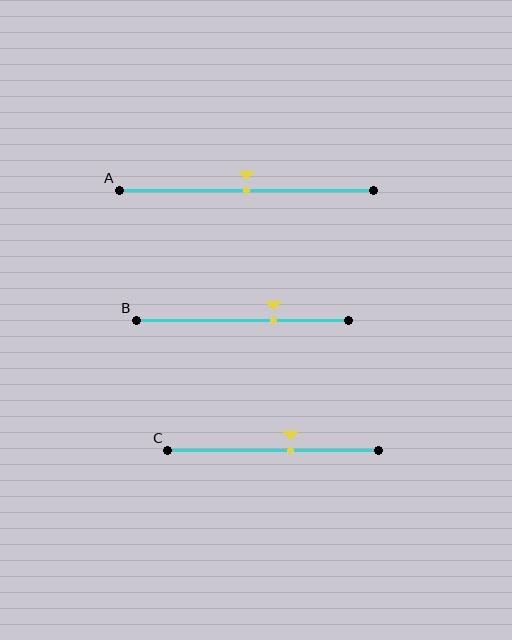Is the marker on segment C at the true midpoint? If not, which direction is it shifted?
No, the marker on segment C is shifted to the right by about 8% of the segment length.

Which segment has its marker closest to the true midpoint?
Segment A has its marker closest to the true midpoint.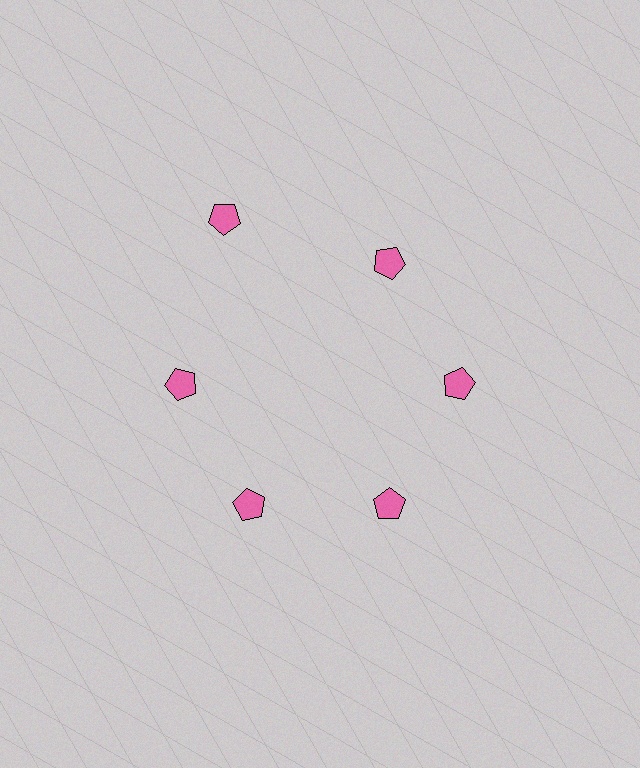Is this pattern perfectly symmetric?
No. The 6 pink pentagons are arranged in a ring, but one element near the 11 o'clock position is pushed outward from the center, breaking the 6-fold rotational symmetry.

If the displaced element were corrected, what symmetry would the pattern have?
It would have 6-fold rotational symmetry — the pattern would map onto itself every 60 degrees.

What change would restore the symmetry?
The symmetry would be restored by moving it inward, back onto the ring so that all 6 pentagons sit at equal angles and equal distance from the center.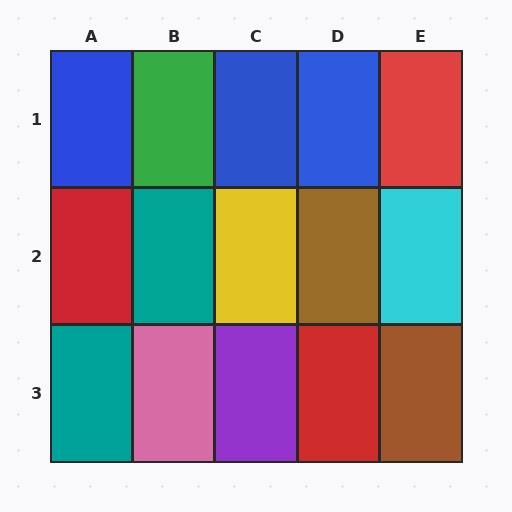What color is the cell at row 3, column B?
Pink.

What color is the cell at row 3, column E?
Brown.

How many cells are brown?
2 cells are brown.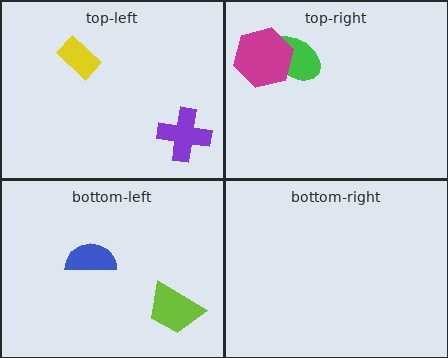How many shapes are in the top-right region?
2.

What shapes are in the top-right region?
The green ellipse, the magenta hexagon.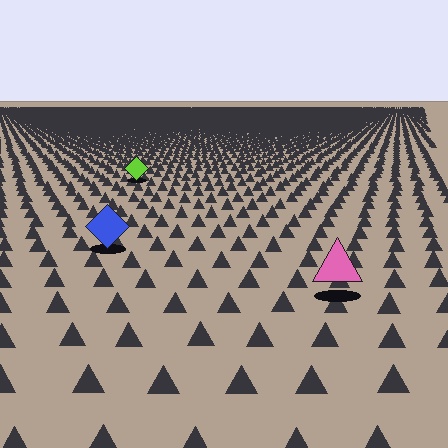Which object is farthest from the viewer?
The lime diamond is farthest from the viewer. It appears smaller and the ground texture around it is denser.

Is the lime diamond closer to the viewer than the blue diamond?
No. The blue diamond is closer — you can tell from the texture gradient: the ground texture is coarser near it.